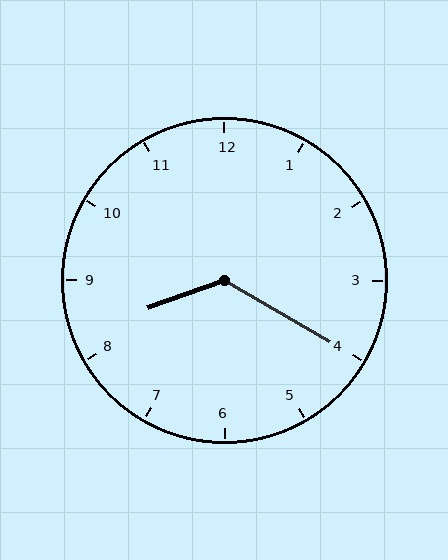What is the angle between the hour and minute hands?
Approximately 130 degrees.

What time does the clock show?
8:20.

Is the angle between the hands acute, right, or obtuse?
It is obtuse.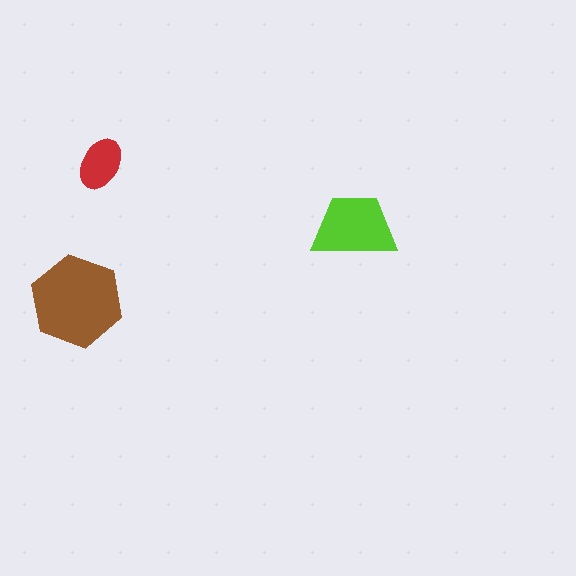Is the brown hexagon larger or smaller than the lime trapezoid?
Larger.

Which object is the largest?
The brown hexagon.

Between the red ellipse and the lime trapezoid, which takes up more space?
The lime trapezoid.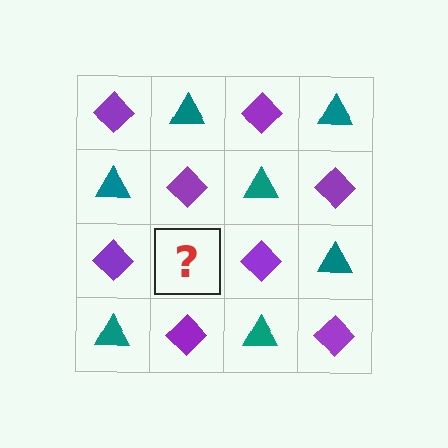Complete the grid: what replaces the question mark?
The question mark should be replaced with a teal triangle.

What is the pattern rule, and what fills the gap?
The rule is that it alternates purple diamond and teal triangle in a checkerboard pattern. The gap should be filled with a teal triangle.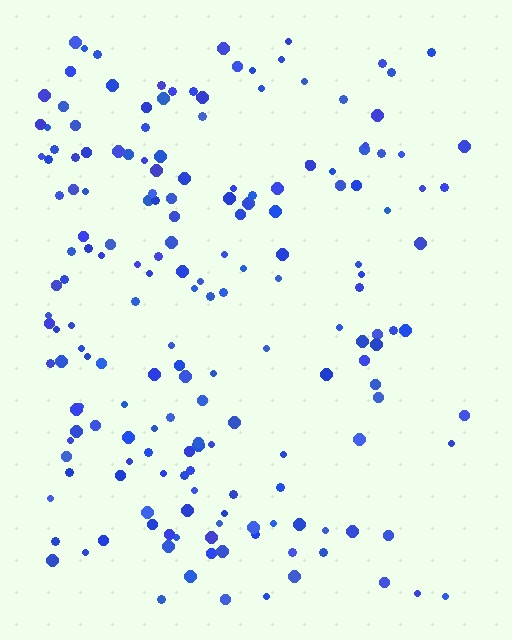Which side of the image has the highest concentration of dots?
The left.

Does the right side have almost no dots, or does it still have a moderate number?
Still a moderate number, just noticeably fewer than the left.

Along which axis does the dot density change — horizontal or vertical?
Horizontal.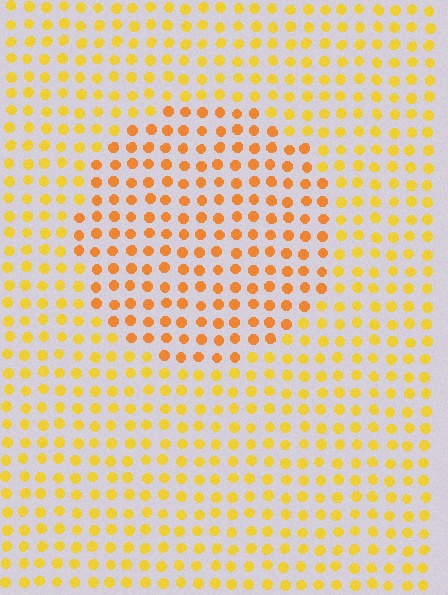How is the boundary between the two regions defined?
The boundary is defined purely by a slight shift in hue (about 24 degrees). Spacing, size, and orientation are identical on both sides.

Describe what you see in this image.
The image is filled with small yellow elements in a uniform arrangement. A circle-shaped region is visible where the elements are tinted to a slightly different hue, forming a subtle color boundary.